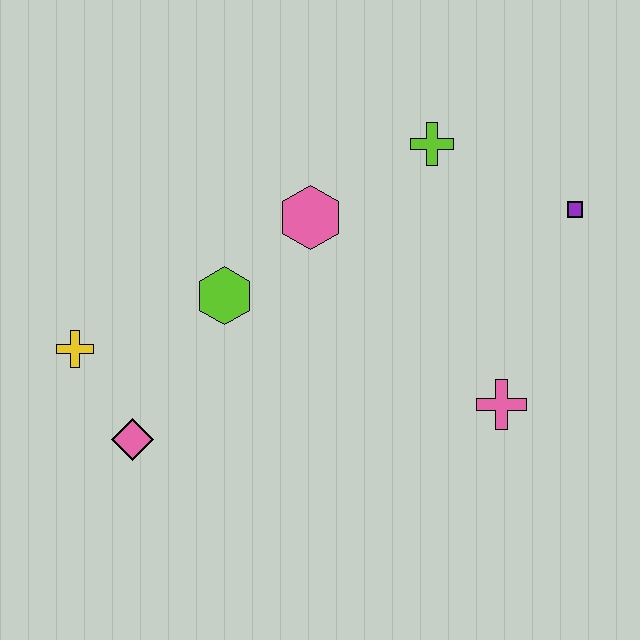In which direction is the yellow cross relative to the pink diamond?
The yellow cross is above the pink diamond.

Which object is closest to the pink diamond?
The yellow cross is closest to the pink diamond.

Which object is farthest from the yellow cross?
The purple square is farthest from the yellow cross.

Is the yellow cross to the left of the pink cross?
Yes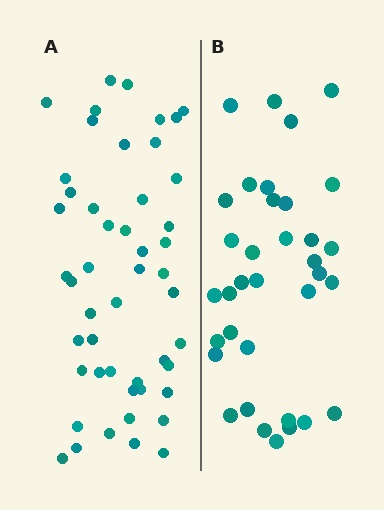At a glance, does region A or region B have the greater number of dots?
Region A (the left region) has more dots.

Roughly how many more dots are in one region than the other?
Region A has approximately 15 more dots than region B.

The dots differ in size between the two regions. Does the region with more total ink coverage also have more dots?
No. Region B has more total ink coverage because its dots are larger, but region A actually contains more individual dots. Total area can be misleading — the number of items is what matters here.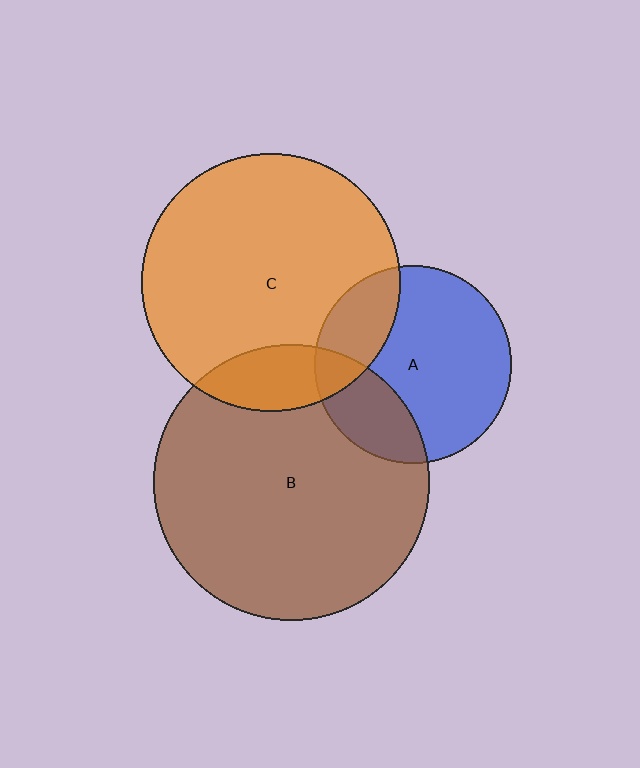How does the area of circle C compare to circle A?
Approximately 1.7 times.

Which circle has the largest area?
Circle B (brown).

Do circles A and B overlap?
Yes.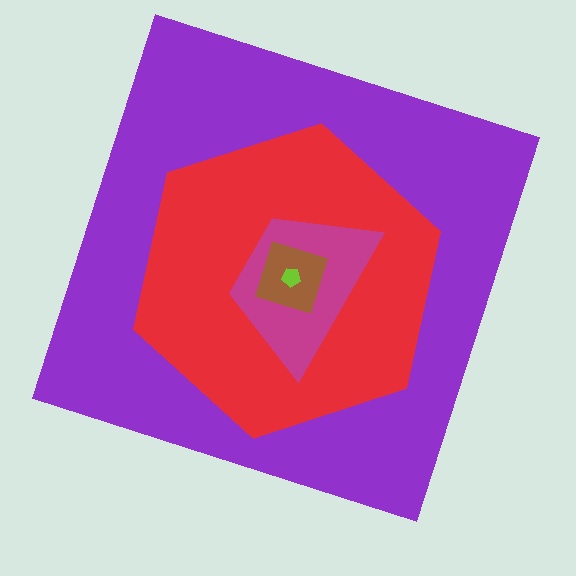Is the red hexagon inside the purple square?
Yes.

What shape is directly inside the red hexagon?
The magenta trapezoid.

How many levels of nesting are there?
5.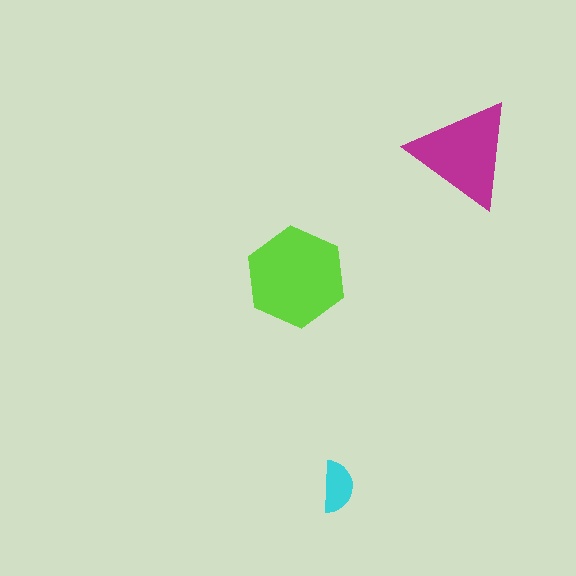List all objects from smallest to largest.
The cyan semicircle, the magenta triangle, the lime hexagon.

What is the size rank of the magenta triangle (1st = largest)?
2nd.